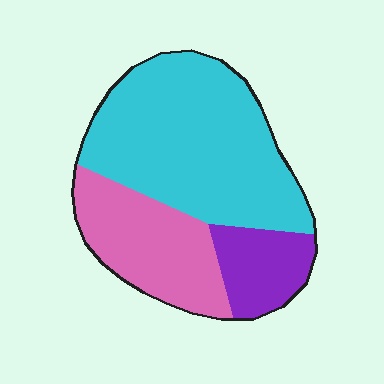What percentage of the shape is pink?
Pink covers around 30% of the shape.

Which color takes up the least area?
Purple, at roughly 15%.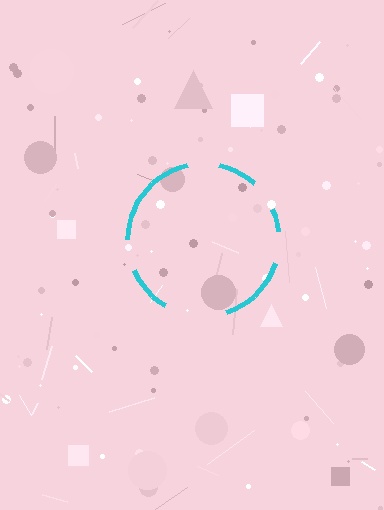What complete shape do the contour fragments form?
The contour fragments form a circle.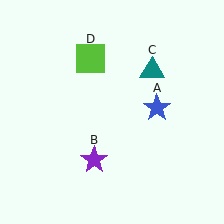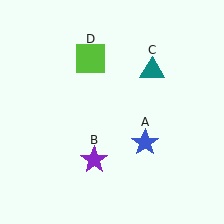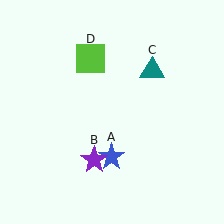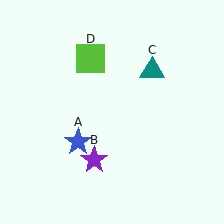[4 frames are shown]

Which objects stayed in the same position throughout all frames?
Purple star (object B) and teal triangle (object C) and lime square (object D) remained stationary.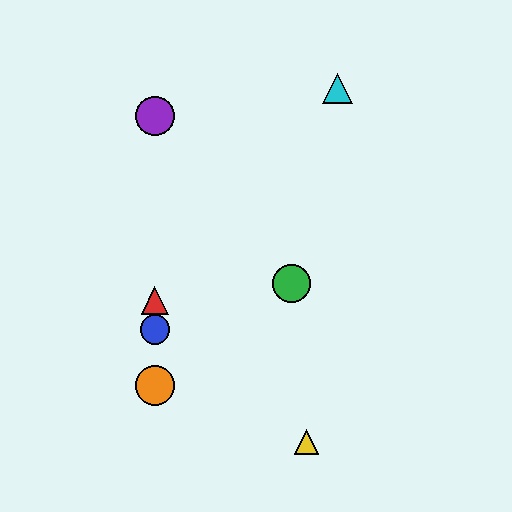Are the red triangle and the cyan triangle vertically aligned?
No, the red triangle is at x≈155 and the cyan triangle is at x≈337.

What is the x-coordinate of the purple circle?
The purple circle is at x≈155.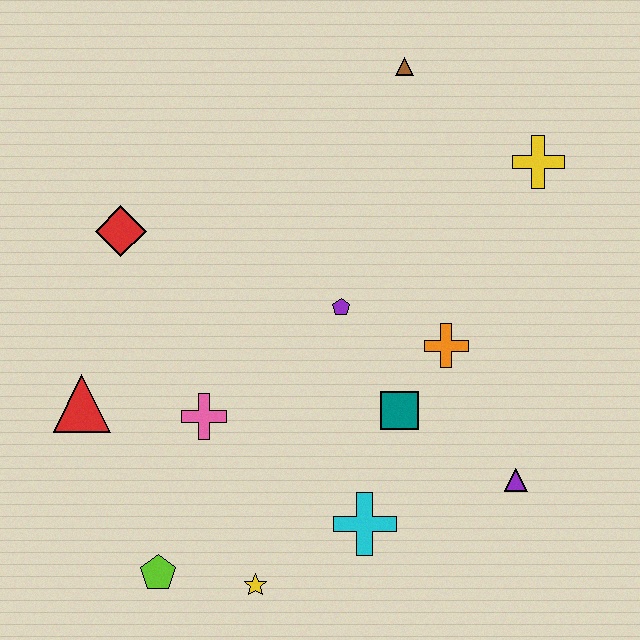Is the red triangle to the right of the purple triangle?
No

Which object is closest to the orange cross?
The teal square is closest to the orange cross.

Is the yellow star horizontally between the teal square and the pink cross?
Yes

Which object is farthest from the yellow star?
The brown triangle is farthest from the yellow star.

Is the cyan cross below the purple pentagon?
Yes